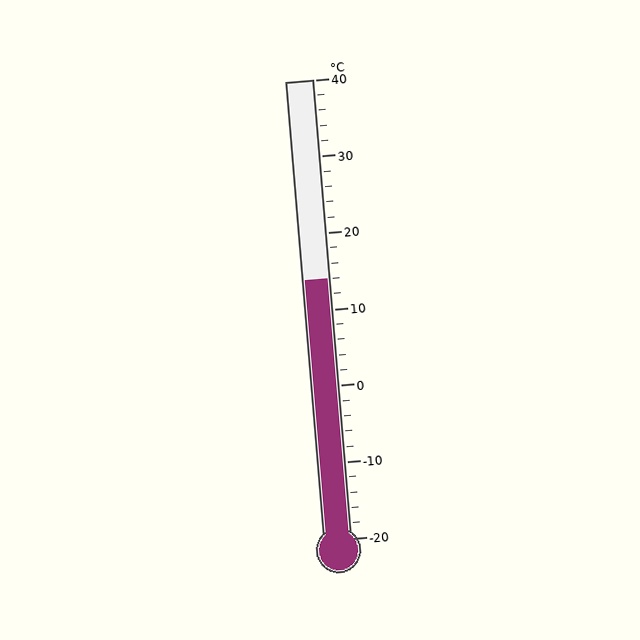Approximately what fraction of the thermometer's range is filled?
The thermometer is filled to approximately 55% of its range.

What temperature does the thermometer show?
The thermometer shows approximately 14°C.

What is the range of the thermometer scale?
The thermometer scale ranges from -20°C to 40°C.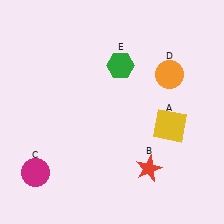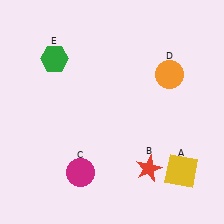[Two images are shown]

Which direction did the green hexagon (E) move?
The green hexagon (E) moved left.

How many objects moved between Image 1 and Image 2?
3 objects moved between the two images.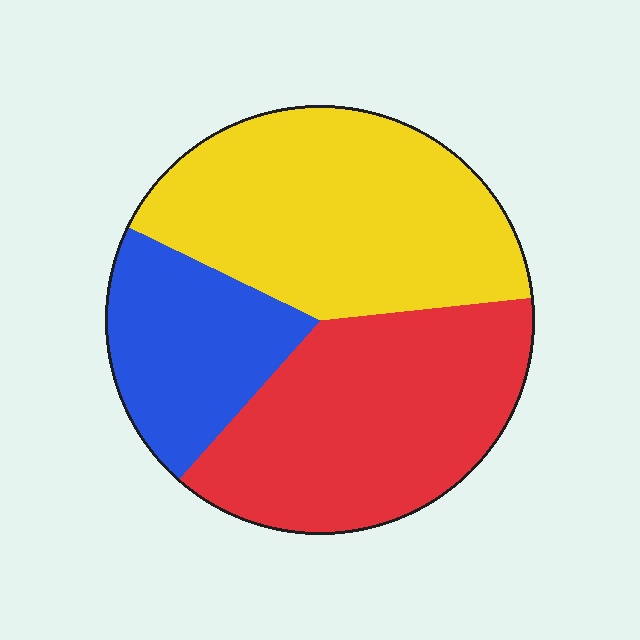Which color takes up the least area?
Blue, at roughly 20%.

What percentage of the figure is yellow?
Yellow covers 41% of the figure.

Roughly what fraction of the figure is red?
Red covers about 40% of the figure.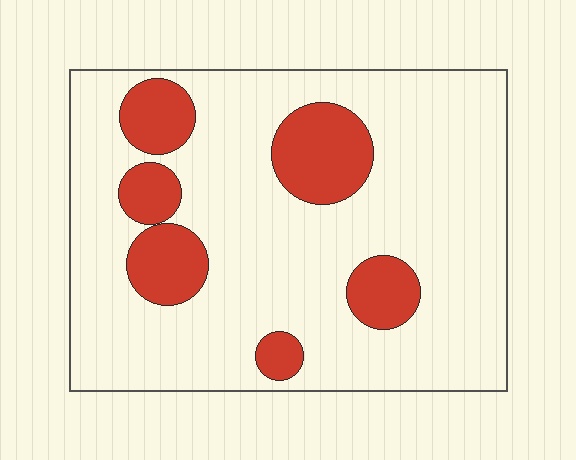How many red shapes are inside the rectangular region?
6.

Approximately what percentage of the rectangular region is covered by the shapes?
Approximately 20%.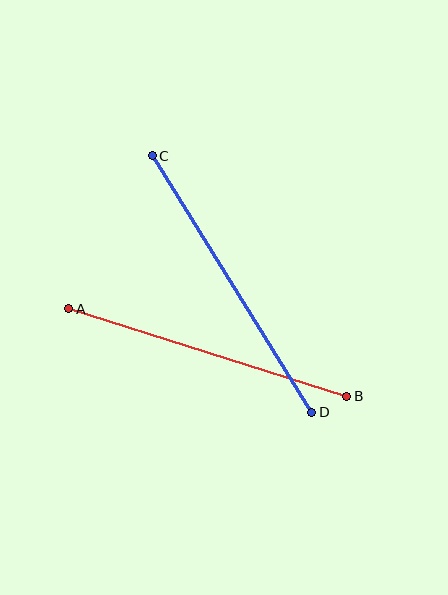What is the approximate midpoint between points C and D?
The midpoint is at approximately (232, 284) pixels.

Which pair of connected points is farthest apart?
Points C and D are farthest apart.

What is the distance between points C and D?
The distance is approximately 302 pixels.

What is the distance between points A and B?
The distance is approximately 291 pixels.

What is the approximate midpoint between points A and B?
The midpoint is at approximately (208, 353) pixels.